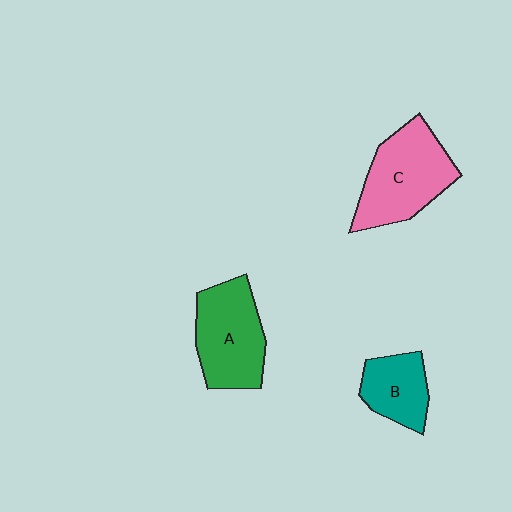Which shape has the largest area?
Shape C (pink).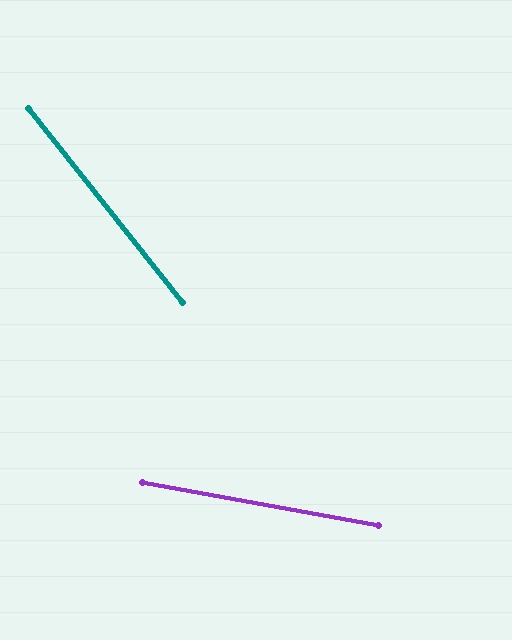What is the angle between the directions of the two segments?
Approximately 41 degrees.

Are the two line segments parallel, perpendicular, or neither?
Neither parallel nor perpendicular — they differ by about 41°.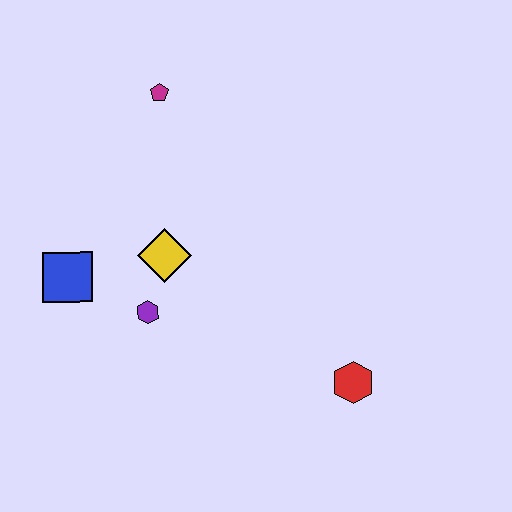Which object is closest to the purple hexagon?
The yellow diamond is closest to the purple hexagon.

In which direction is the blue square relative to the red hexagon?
The blue square is to the left of the red hexagon.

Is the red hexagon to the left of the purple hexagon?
No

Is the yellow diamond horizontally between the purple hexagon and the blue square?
No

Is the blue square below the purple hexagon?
No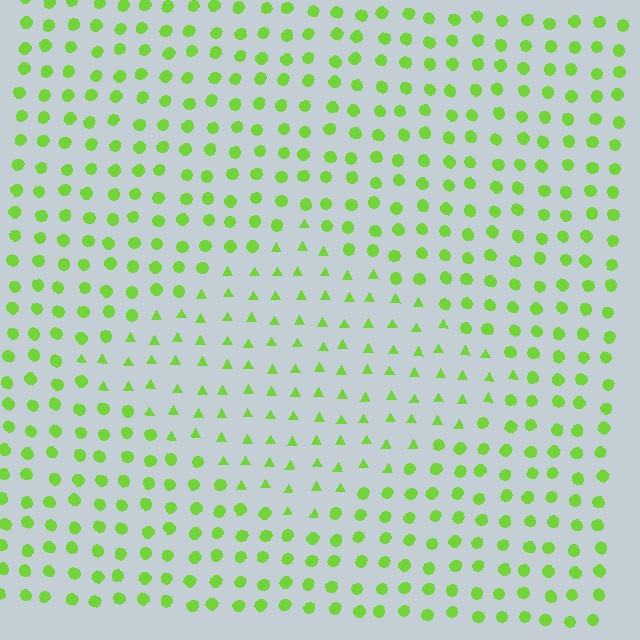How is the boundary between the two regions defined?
The boundary is defined by a change in element shape: triangles inside vs. circles outside. All elements share the same color and spacing.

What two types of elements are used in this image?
The image uses triangles inside the diamond region and circles outside it.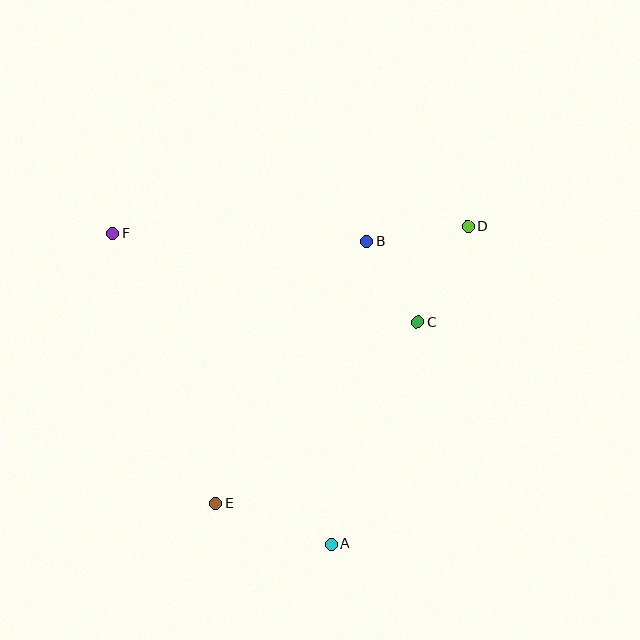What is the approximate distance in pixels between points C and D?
The distance between C and D is approximately 108 pixels.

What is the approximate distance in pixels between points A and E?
The distance between A and E is approximately 123 pixels.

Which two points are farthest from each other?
Points A and F are farthest from each other.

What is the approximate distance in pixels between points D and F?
The distance between D and F is approximately 355 pixels.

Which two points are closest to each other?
Points B and C are closest to each other.